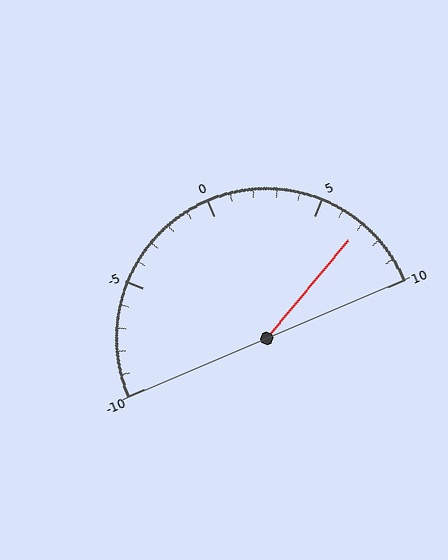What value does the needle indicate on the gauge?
The needle indicates approximately 7.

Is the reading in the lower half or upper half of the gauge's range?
The reading is in the upper half of the range (-10 to 10).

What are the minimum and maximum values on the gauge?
The gauge ranges from -10 to 10.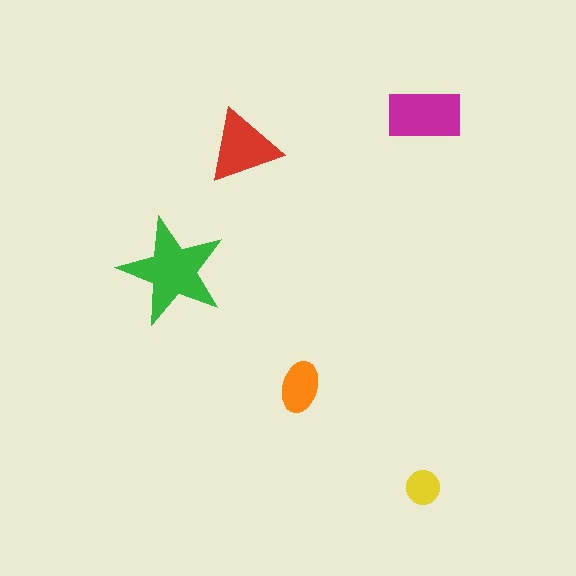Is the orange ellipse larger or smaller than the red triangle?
Smaller.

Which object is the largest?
The green star.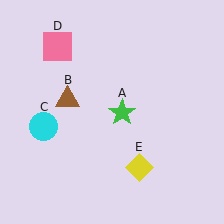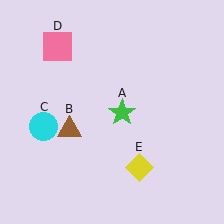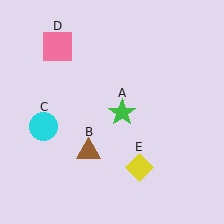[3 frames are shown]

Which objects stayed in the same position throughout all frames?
Green star (object A) and cyan circle (object C) and pink square (object D) and yellow diamond (object E) remained stationary.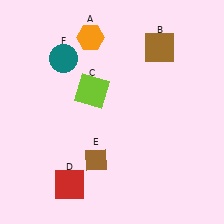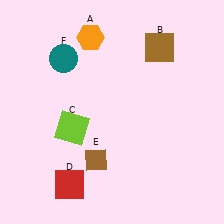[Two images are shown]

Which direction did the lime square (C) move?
The lime square (C) moved down.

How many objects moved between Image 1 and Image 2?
1 object moved between the two images.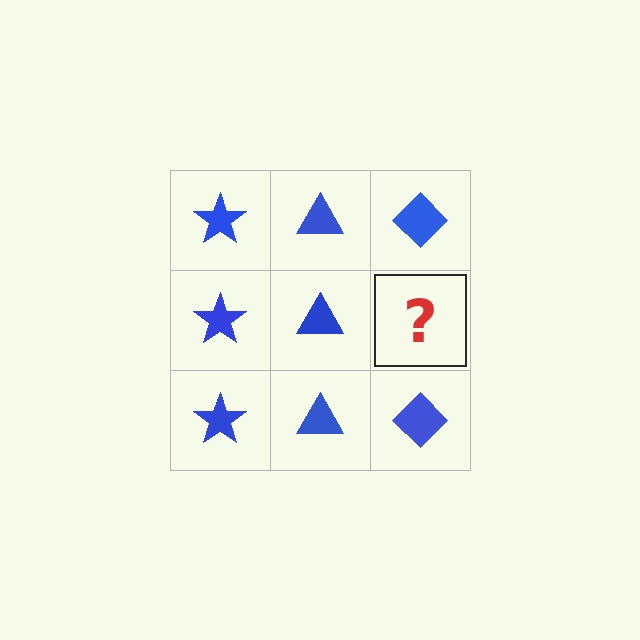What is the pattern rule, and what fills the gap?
The rule is that each column has a consistent shape. The gap should be filled with a blue diamond.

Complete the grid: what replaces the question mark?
The question mark should be replaced with a blue diamond.